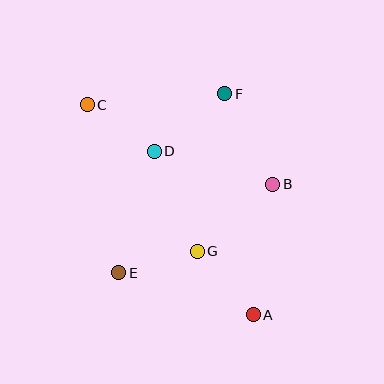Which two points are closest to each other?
Points E and G are closest to each other.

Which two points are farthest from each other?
Points A and C are farthest from each other.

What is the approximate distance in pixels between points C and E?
The distance between C and E is approximately 171 pixels.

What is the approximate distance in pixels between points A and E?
The distance between A and E is approximately 141 pixels.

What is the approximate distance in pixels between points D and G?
The distance between D and G is approximately 109 pixels.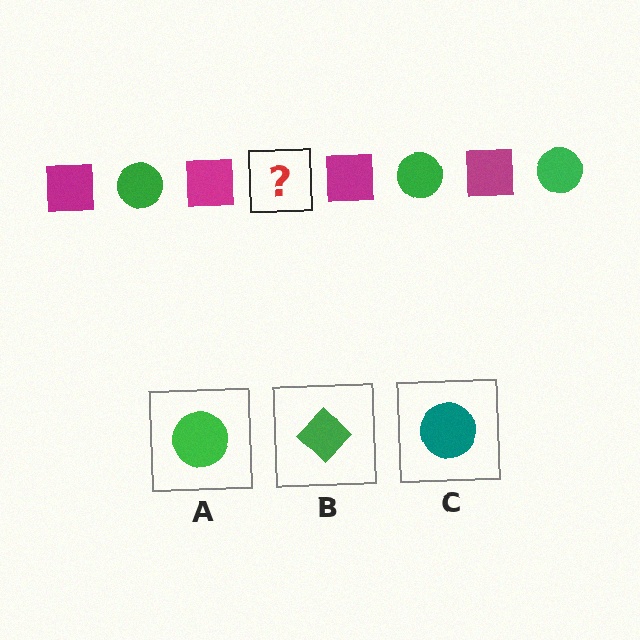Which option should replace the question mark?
Option A.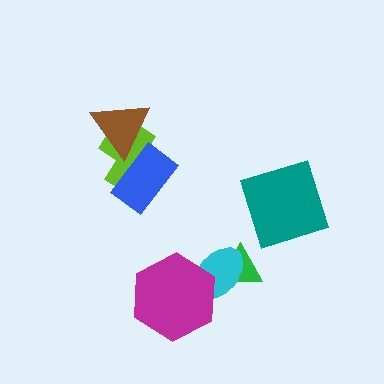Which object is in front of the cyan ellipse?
The magenta hexagon is in front of the cyan ellipse.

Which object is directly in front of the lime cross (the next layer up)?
The blue rectangle is directly in front of the lime cross.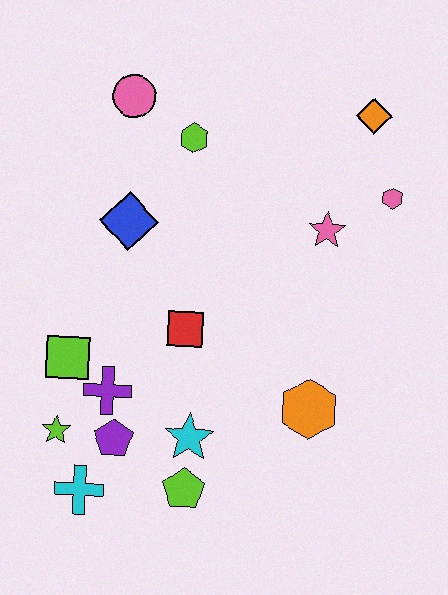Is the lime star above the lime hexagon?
No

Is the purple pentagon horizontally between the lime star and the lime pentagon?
Yes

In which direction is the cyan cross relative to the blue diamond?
The cyan cross is below the blue diamond.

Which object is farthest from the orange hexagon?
The pink circle is farthest from the orange hexagon.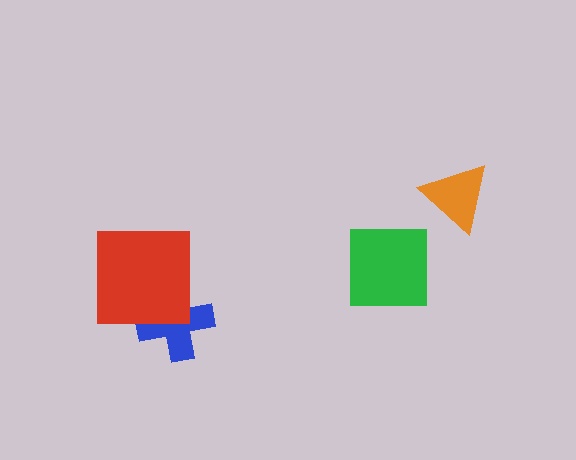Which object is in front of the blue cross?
The red square is in front of the blue cross.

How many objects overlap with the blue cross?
1 object overlaps with the blue cross.